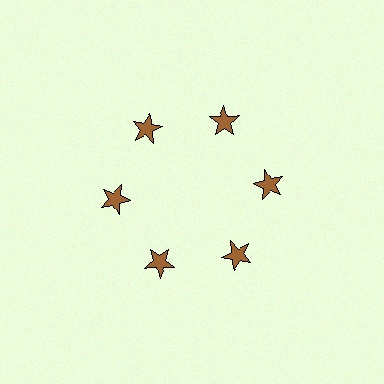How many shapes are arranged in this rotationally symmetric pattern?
There are 6 shapes, arranged in 6 groups of 1.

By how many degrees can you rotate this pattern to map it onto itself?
The pattern maps onto itself every 60 degrees of rotation.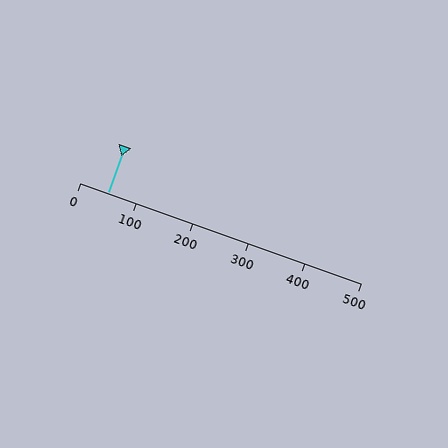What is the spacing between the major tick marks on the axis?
The major ticks are spaced 100 apart.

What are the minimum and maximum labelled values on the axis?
The axis runs from 0 to 500.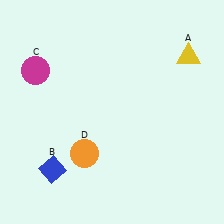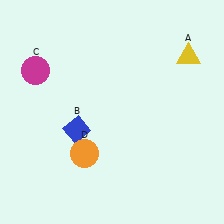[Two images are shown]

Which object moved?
The blue diamond (B) moved up.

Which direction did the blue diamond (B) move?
The blue diamond (B) moved up.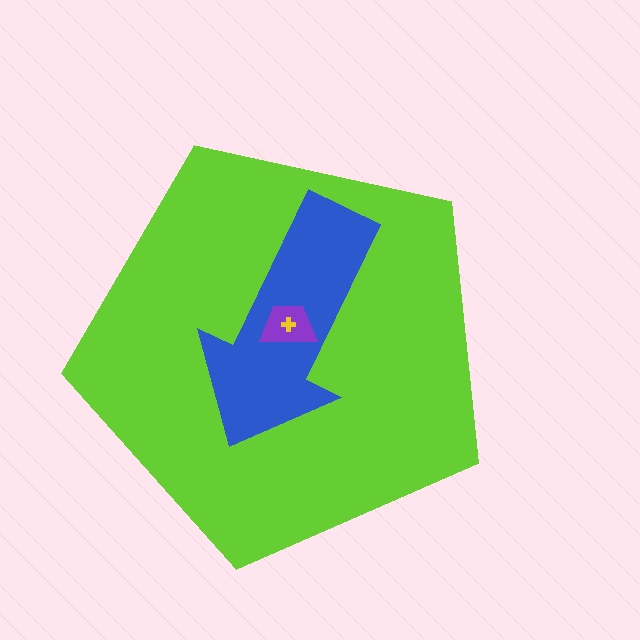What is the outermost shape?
The lime pentagon.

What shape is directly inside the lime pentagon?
The blue arrow.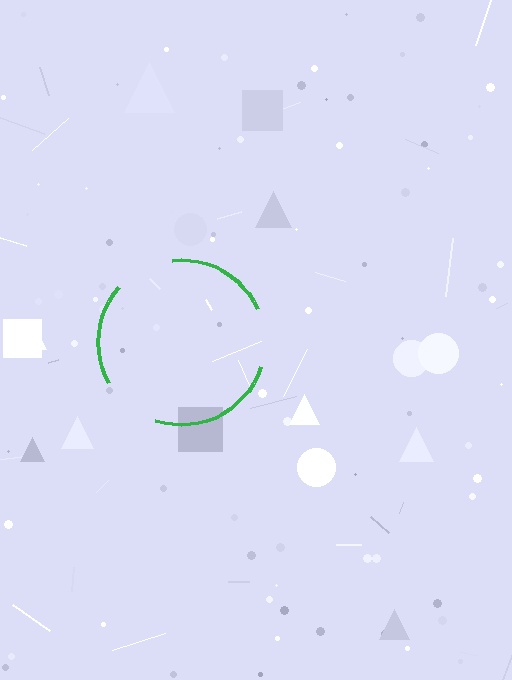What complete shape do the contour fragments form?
The contour fragments form a circle.